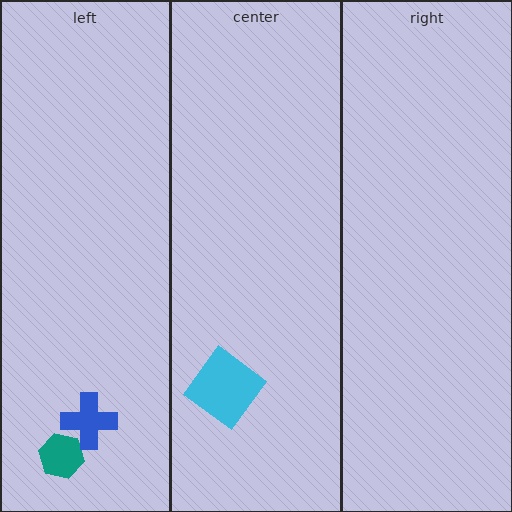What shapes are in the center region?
The cyan diamond.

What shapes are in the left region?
The teal hexagon, the blue cross.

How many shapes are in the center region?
1.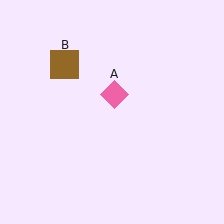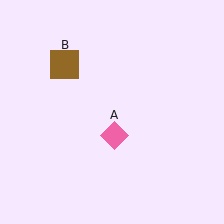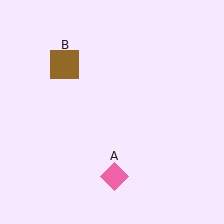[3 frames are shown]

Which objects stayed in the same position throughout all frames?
Brown square (object B) remained stationary.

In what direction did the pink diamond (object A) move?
The pink diamond (object A) moved down.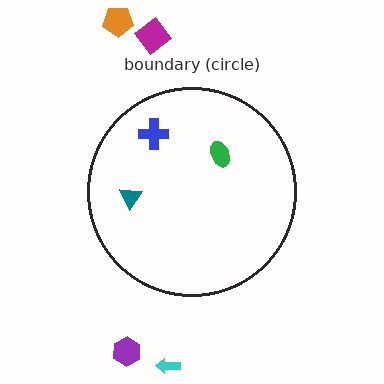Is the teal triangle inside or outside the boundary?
Inside.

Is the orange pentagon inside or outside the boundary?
Outside.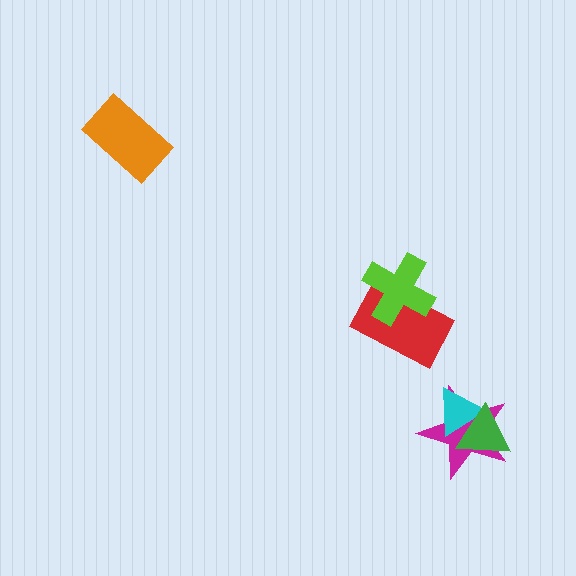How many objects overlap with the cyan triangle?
2 objects overlap with the cyan triangle.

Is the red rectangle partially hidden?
Yes, it is partially covered by another shape.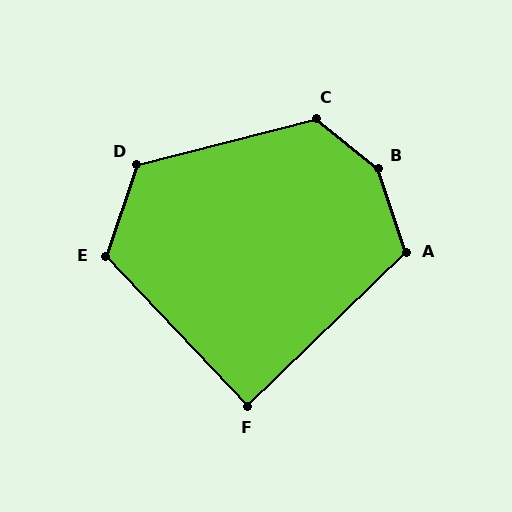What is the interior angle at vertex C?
Approximately 126 degrees (obtuse).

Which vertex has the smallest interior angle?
F, at approximately 89 degrees.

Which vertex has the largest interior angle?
B, at approximately 148 degrees.